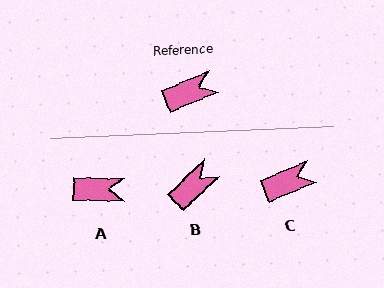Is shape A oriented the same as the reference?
No, it is off by about 24 degrees.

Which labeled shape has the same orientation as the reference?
C.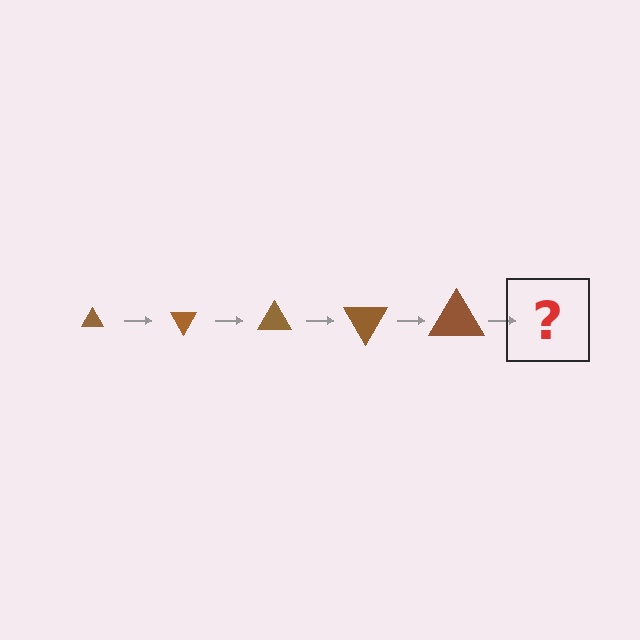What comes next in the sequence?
The next element should be a triangle, larger than the previous one and rotated 300 degrees from the start.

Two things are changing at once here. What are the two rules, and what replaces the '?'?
The two rules are that the triangle grows larger each step and it rotates 60 degrees each step. The '?' should be a triangle, larger than the previous one and rotated 300 degrees from the start.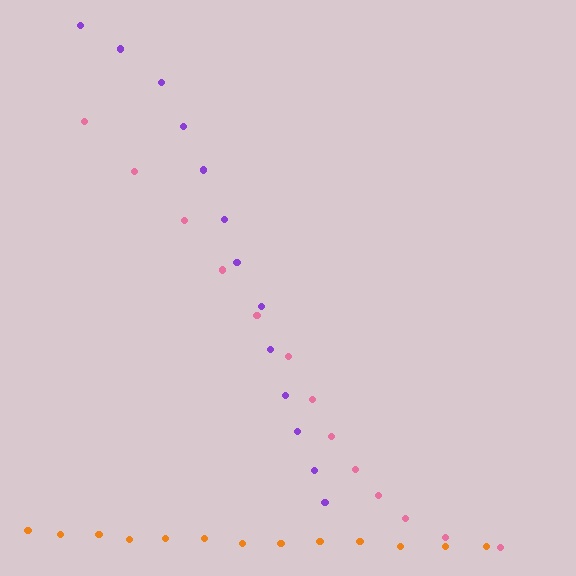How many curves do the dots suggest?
There are 3 distinct paths.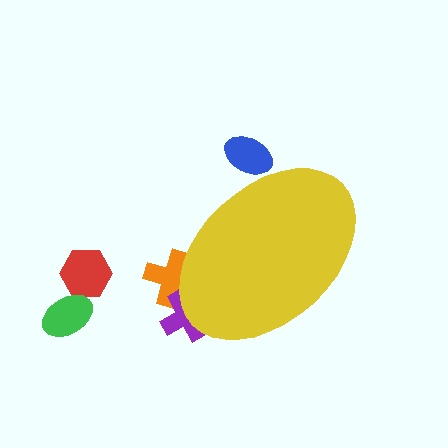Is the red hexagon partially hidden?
No, the red hexagon is fully visible.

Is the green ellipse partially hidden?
No, the green ellipse is fully visible.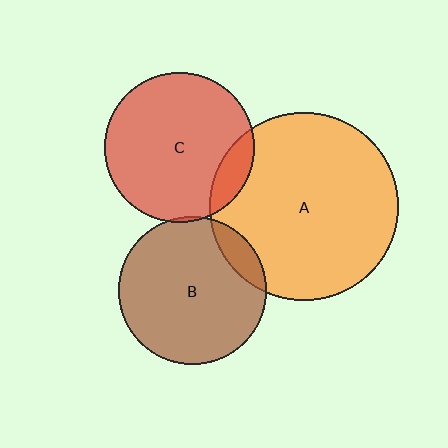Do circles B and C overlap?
Yes.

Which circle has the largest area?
Circle A (orange).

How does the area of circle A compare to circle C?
Approximately 1.6 times.